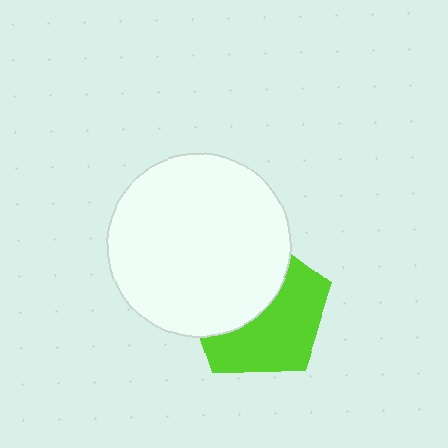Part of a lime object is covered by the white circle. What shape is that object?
It is a pentagon.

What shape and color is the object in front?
The object in front is a white circle.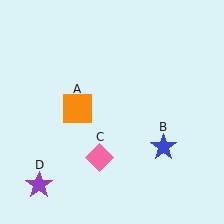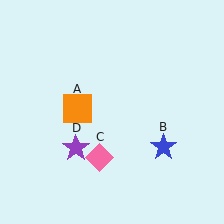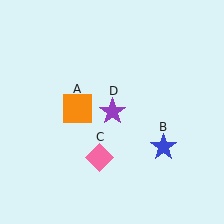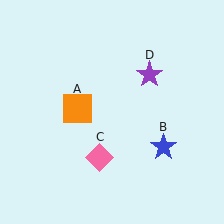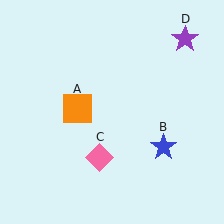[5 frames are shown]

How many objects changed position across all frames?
1 object changed position: purple star (object D).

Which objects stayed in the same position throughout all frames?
Orange square (object A) and blue star (object B) and pink diamond (object C) remained stationary.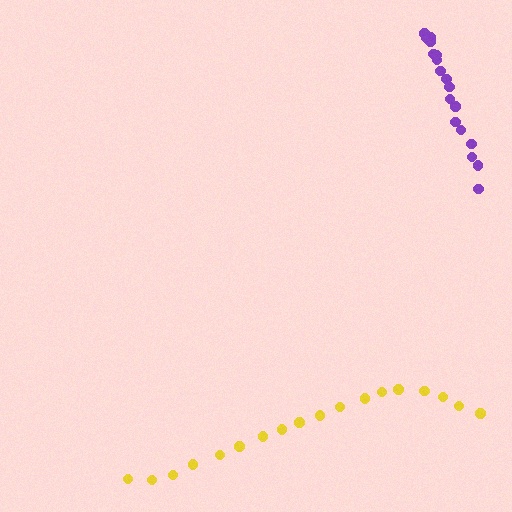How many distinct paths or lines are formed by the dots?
There are 2 distinct paths.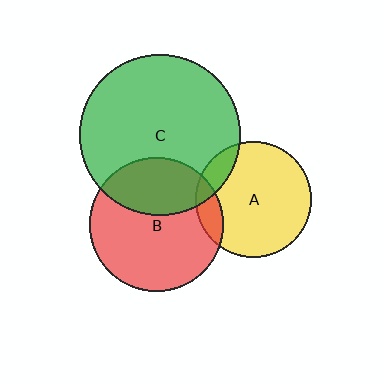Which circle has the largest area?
Circle C (green).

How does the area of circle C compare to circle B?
Approximately 1.5 times.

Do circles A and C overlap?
Yes.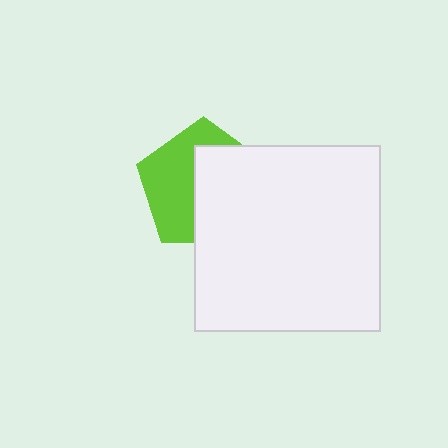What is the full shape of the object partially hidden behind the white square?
The partially hidden object is a lime pentagon.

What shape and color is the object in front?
The object in front is a white square.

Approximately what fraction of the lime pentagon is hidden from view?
Roughly 53% of the lime pentagon is hidden behind the white square.